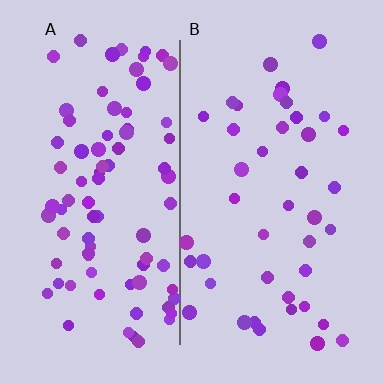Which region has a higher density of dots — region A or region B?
A (the left).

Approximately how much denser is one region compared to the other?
Approximately 2.0× — region A over region B.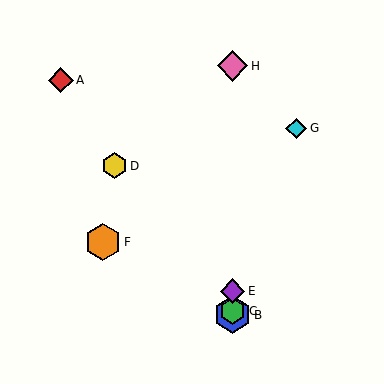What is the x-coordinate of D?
Object D is at x≈115.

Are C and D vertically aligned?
No, C is at x≈233 and D is at x≈115.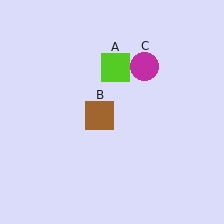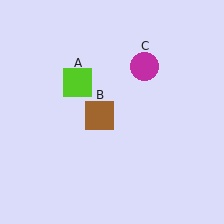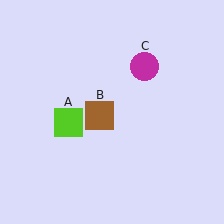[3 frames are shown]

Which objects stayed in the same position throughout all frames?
Brown square (object B) and magenta circle (object C) remained stationary.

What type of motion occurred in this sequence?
The lime square (object A) rotated counterclockwise around the center of the scene.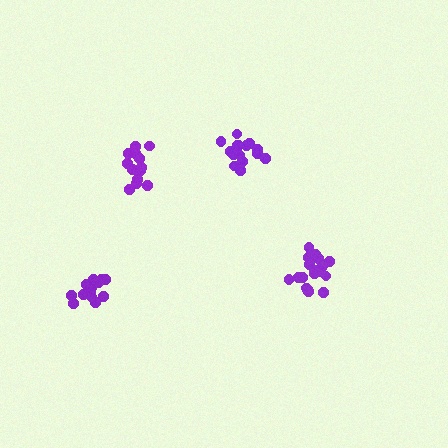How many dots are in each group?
Group 1: 15 dots, Group 2: 19 dots, Group 3: 16 dots, Group 4: 13 dots (63 total).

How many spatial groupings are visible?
There are 4 spatial groupings.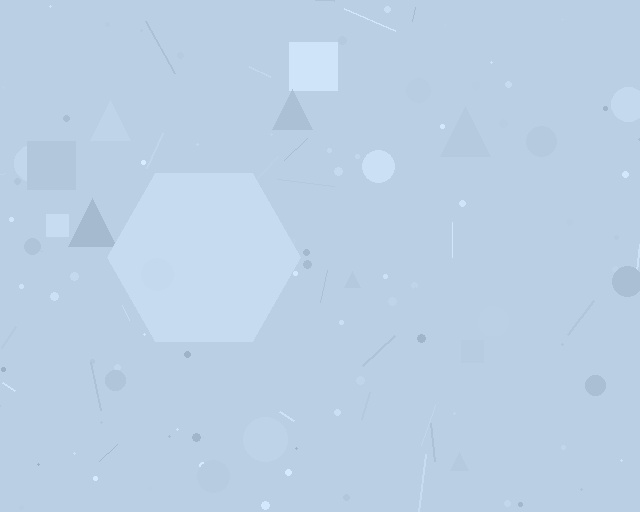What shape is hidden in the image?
A hexagon is hidden in the image.